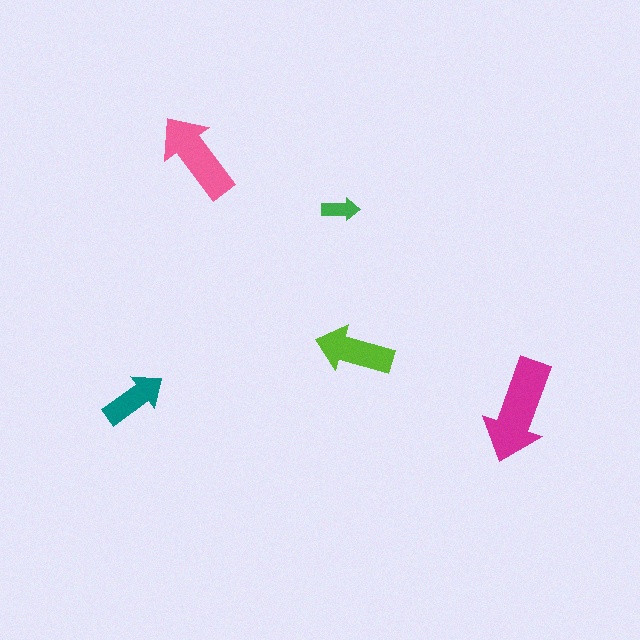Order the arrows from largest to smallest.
the magenta one, the pink one, the lime one, the teal one, the green one.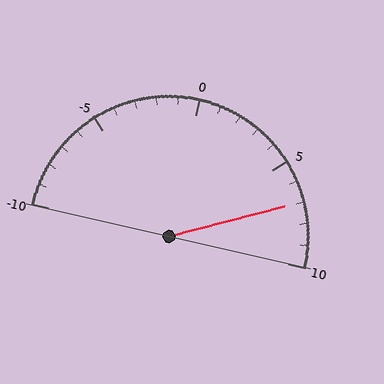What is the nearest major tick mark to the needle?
The nearest major tick mark is 5.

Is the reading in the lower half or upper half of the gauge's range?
The reading is in the upper half of the range (-10 to 10).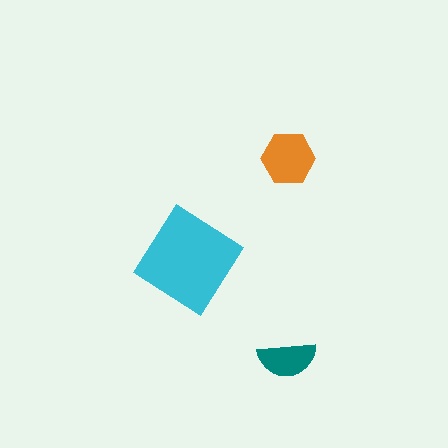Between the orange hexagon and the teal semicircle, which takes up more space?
The orange hexagon.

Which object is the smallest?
The teal semicircle.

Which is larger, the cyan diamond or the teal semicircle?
The cyan diamond.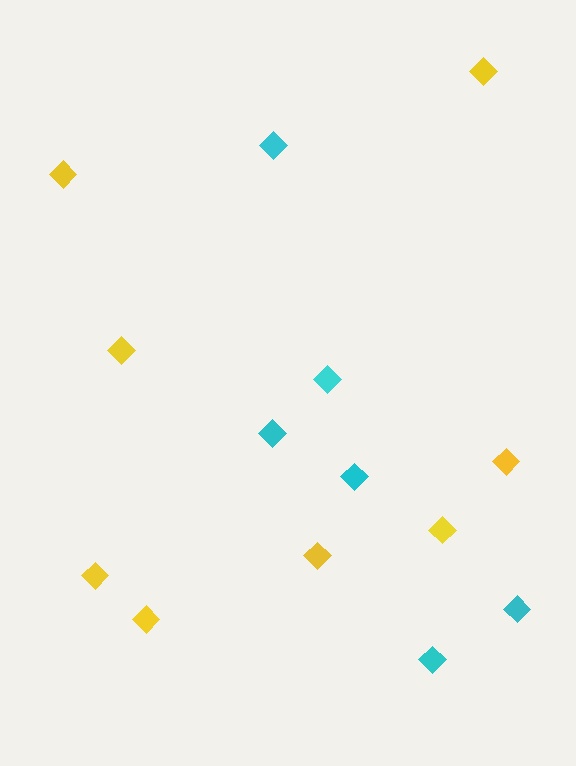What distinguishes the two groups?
There are 2 groups: one group of yellow diamonds (8) and one group of cyan diamonds (6).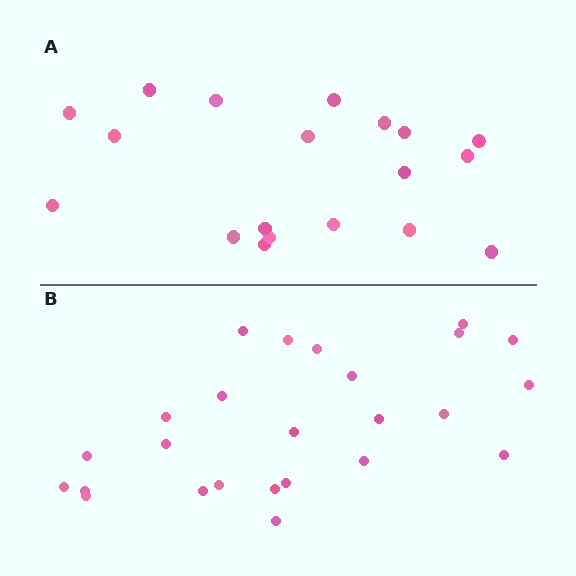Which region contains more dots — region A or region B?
Region B (the bottom region) has more dots.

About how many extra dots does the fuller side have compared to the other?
Region B has about 6 more dots than region A.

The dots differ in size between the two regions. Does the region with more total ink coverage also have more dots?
No. Region A has more total ink coverage because its dots are larger, but region B actually contains more individual dots. Total area can be misleading — the number of items is what matters here.